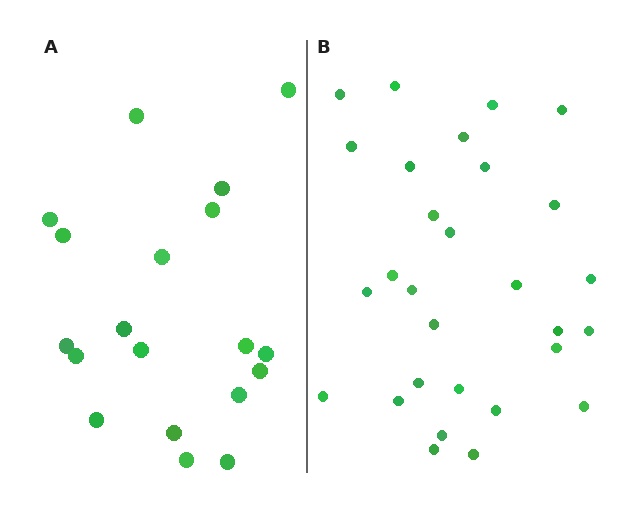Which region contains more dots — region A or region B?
Region B (the right region) has more dots.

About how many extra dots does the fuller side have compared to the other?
Region B has roughly 10 or so more dots than region A.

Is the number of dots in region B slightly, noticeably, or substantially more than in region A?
Region B has substantially more. The ratio is roughly 1.5 to 1.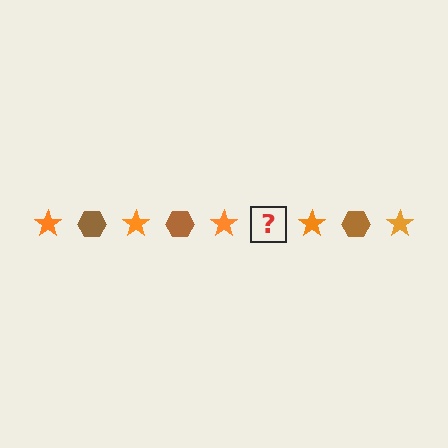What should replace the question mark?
The question mark should be replaced with a brown hexagon.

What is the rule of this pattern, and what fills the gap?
The rule is that the pattern alternates between orange star and brown hexagon. The gap should be filled with a brown hexagon.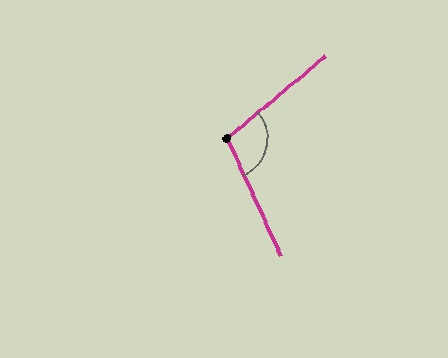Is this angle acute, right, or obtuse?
It is obtuse.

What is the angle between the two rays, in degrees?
Approximately 105 degrees.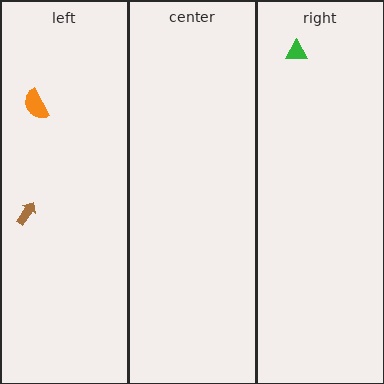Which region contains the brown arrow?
The left region.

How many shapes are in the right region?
1.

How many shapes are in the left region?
2.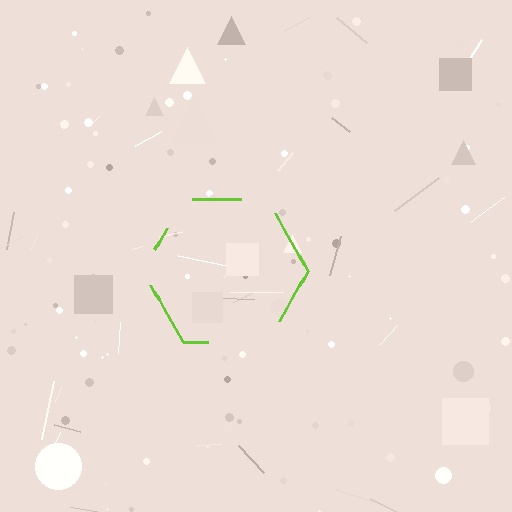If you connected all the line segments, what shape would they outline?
They would outline a hexagon.